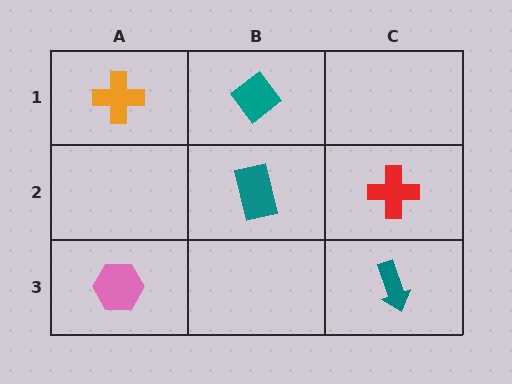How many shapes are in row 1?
2 shapes.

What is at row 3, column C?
A teal arrow.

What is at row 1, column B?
A teal diamond.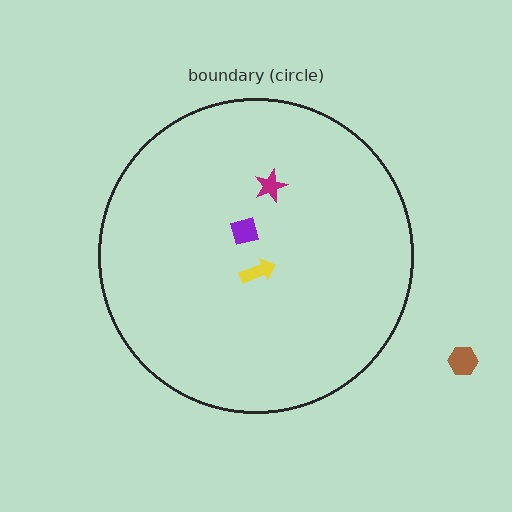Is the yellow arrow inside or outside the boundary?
Inside.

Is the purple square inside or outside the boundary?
Inside.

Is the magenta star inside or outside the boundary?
Inside.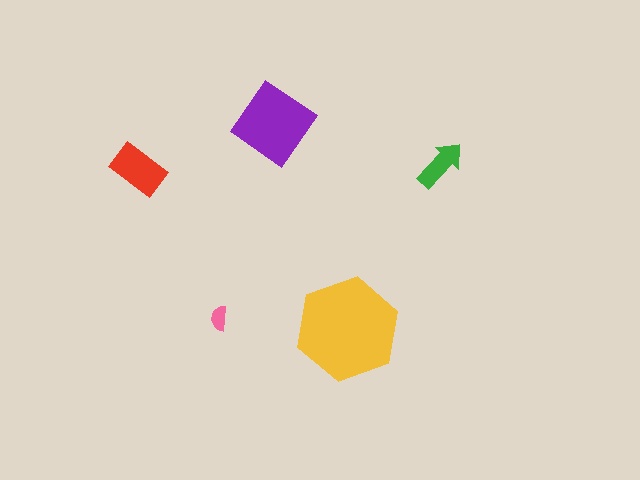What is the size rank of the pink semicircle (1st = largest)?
5th.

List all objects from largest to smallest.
The yellow hexagon, the purple diamond, the red rectangle, the green arrow, the pink semicircle.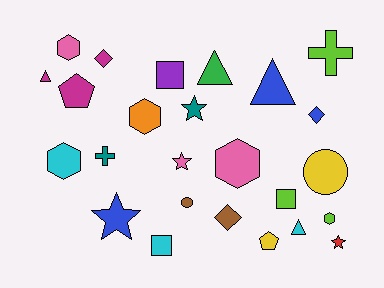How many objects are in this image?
There are 25 objects.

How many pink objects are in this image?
There are 3 pink objects.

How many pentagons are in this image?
There are 2 pentagons.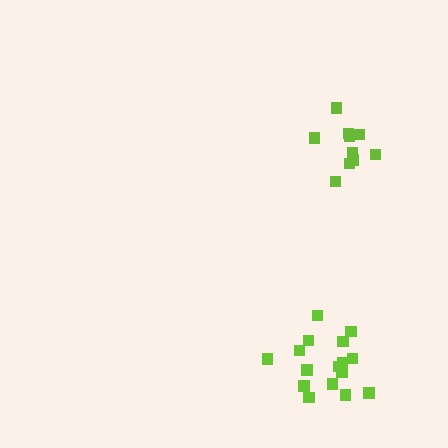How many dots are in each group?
Group 1: 16 dots, Group 2: 10 dots (26 total).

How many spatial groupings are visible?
There are 2 spatial groupings.